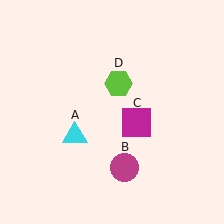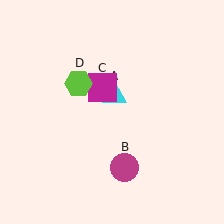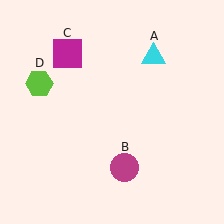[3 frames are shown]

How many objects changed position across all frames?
3 objects changed position: cyan triangle (object A), magenta square (object C), lime hexagon (object D).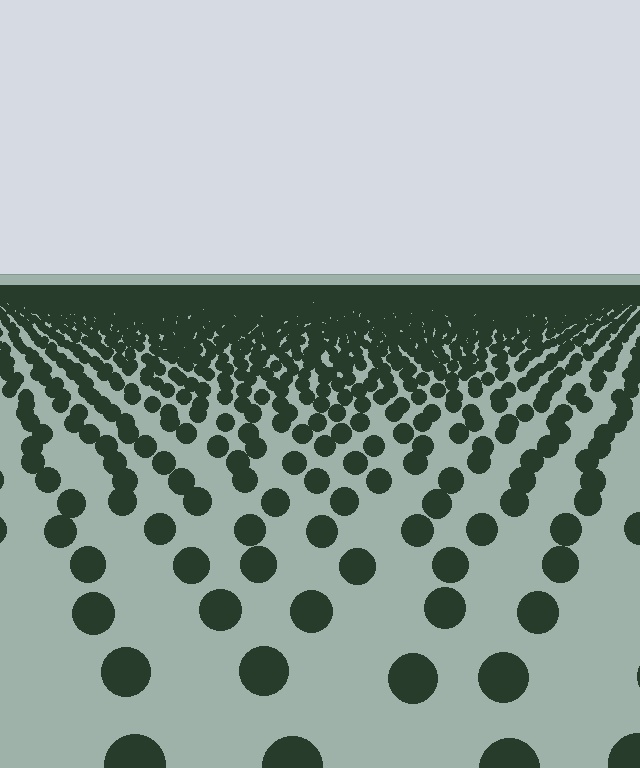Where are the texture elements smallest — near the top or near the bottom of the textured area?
Near the top.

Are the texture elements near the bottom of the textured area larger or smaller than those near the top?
Larger. Near the bottom, elements are closer to the viewer and appear at a bigger on-screen size.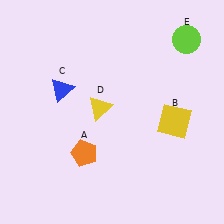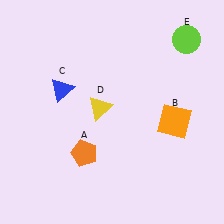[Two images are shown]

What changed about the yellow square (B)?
In Image 1, B is yellow. In Image 2, it changed to orange.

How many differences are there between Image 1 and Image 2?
There is 1 difference between the two images.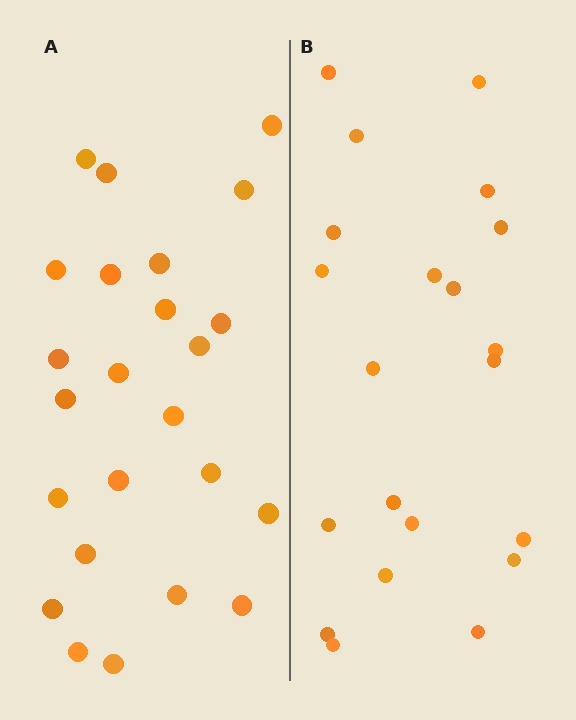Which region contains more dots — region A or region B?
Region A (the left region) has more dots.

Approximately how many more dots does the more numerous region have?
Region A has just a few more — roughly 2 or 3 more dots than region B.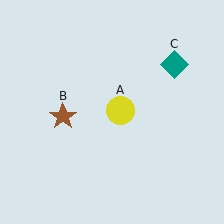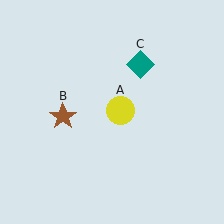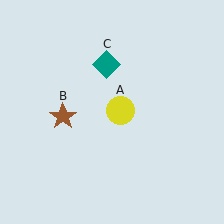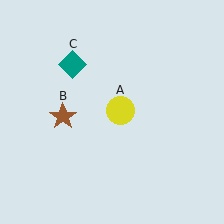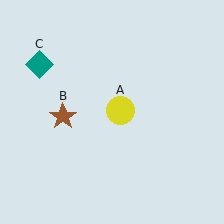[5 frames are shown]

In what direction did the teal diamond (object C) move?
The teal diamond (object C) moved left.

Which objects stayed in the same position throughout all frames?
Yellow circle (object A) and brown star (object B) remained stationary.